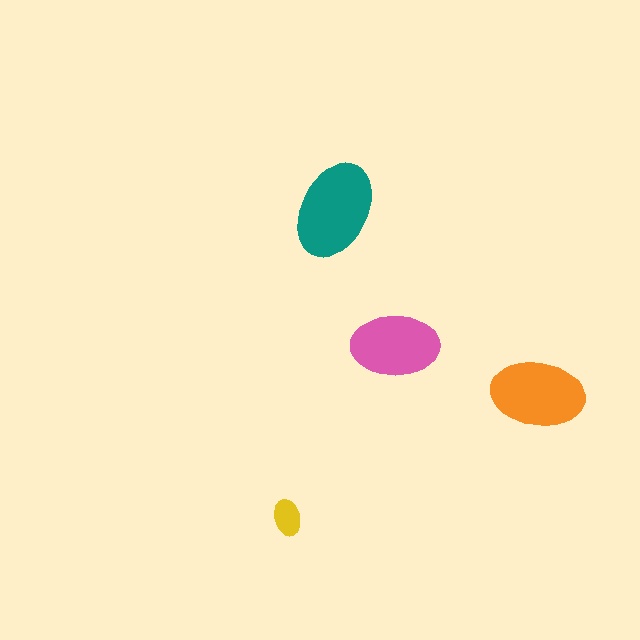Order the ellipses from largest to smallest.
the teal one, the orange one, the pink one, the yellow one.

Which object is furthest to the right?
The orange ellipse is rightmost.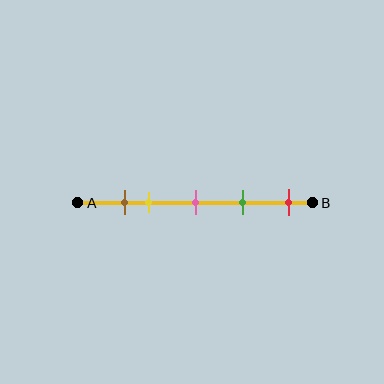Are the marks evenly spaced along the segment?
No, the marks are not evenly spaced.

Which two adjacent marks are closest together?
The brown and yellow marks are the closest adjacent pair.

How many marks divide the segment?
There are 5 marks dividing the segment.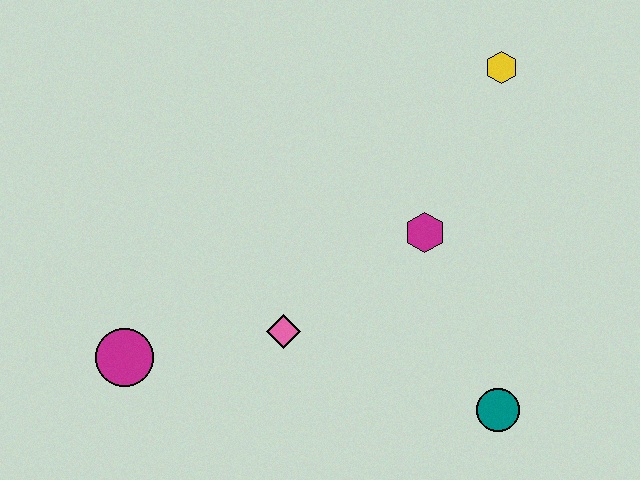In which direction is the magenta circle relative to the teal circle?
The magenta circle is to the left of the teal circle.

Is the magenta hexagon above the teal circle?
Yes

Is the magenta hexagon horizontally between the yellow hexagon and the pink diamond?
Yes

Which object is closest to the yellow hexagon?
The magenta hexagon is closest to the yellow hexagon.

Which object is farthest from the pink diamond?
The yellow hexagon is farthest from the pink diamond.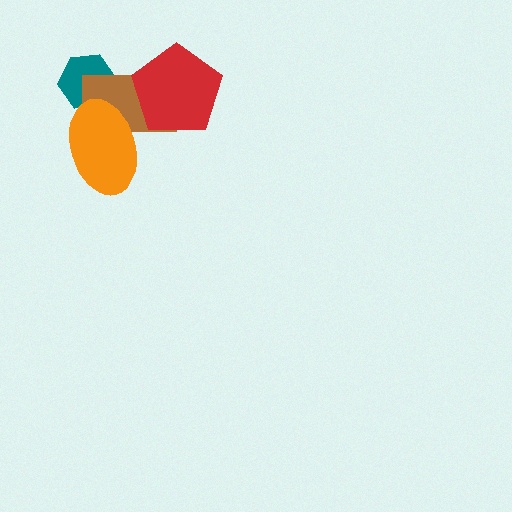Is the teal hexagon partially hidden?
Yes, it is partially covered by another shape.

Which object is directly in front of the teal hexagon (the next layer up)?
The brown rectangle is directly in front of the teal hexagon.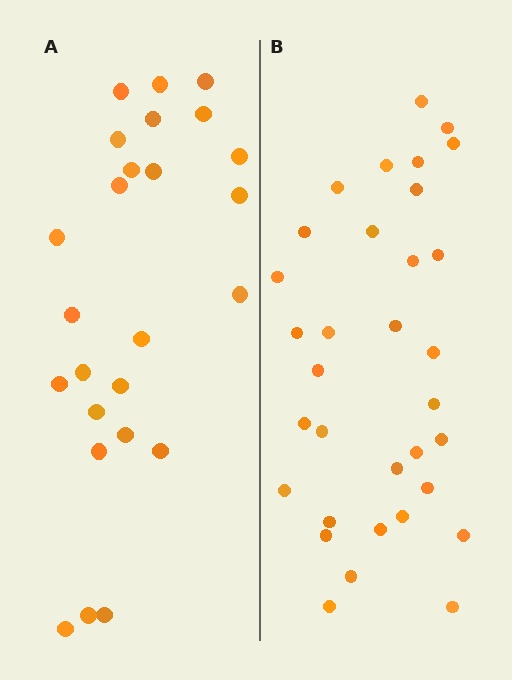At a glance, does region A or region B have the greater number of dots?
Region B (the right region) has more dots.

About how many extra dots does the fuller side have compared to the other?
Region B has roughly 8 or so more dots than region A.